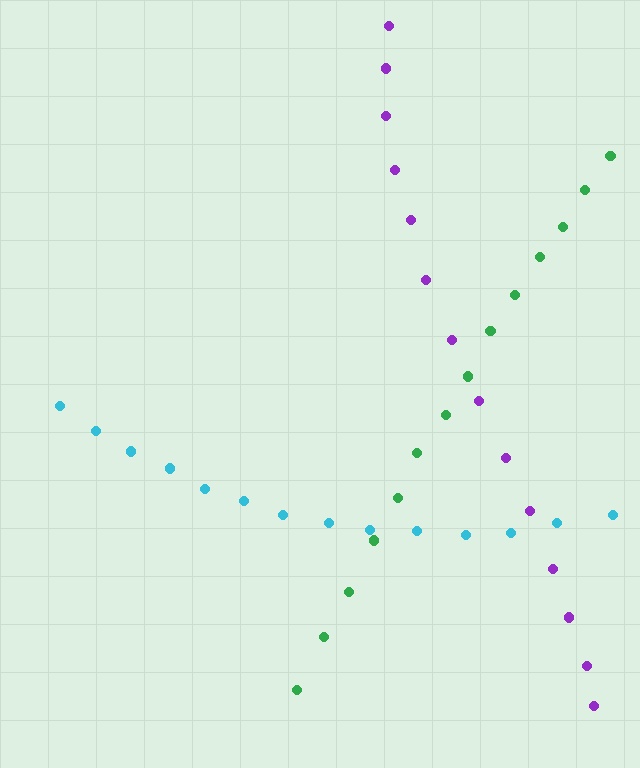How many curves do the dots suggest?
There are 3 distinct paths.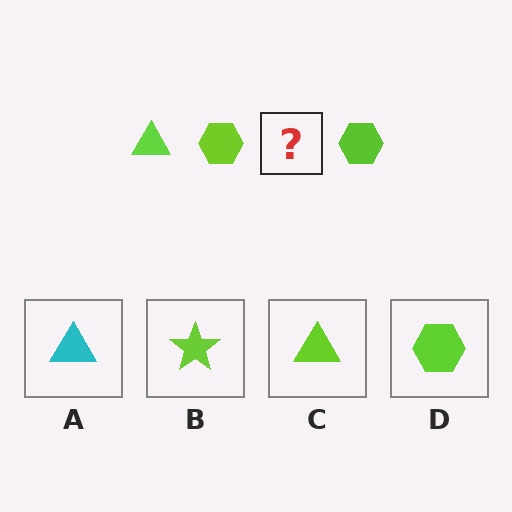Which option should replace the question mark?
Option C.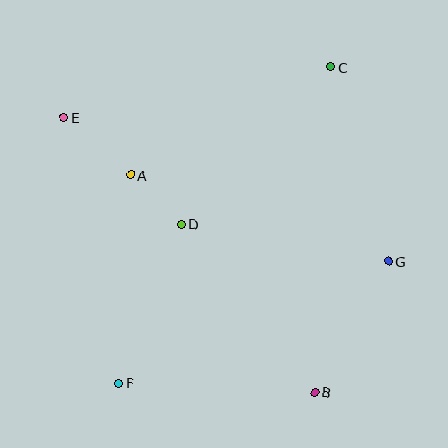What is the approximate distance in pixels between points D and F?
The distance between D and F is approximately 171 pixels.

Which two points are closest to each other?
Points A and D are closest to each other.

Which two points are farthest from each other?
Points C and F are farthest from each other.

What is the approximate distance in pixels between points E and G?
The distance between E and G is approximately 355 pixels.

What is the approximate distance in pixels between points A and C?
The distance between A and C is approximately 228 pixels.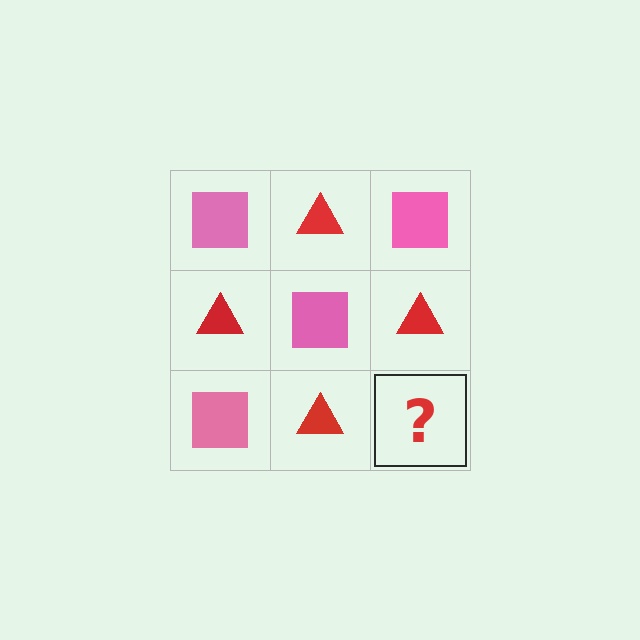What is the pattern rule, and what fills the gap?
The rule is that it alternates pink square and red triangle in a checkerboard pattern. The gap should be filled with a pink square.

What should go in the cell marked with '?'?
The missing cell should contain a pink square.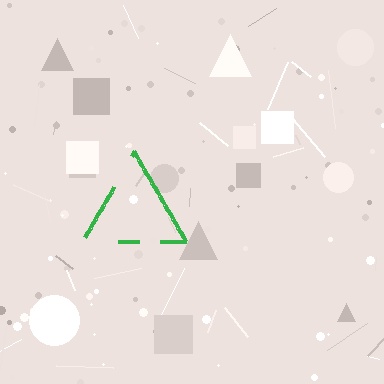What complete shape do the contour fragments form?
The contour fragments form a triangle.